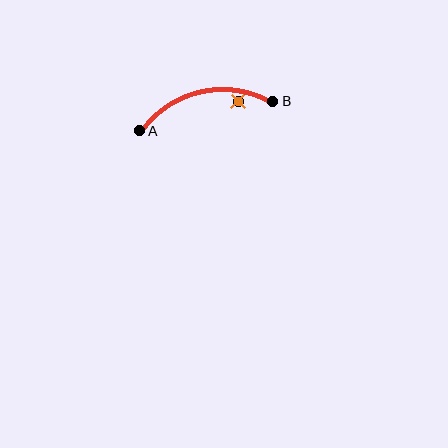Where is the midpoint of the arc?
The arc midpoint is the point on the curve farthest from the straight line joining A and B. It sits above that line.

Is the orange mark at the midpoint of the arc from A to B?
No — the orange mark does not lie on the arc at all. It sits slightly inside the curve.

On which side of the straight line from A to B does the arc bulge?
The arc bulges above the straight line connecting A and B.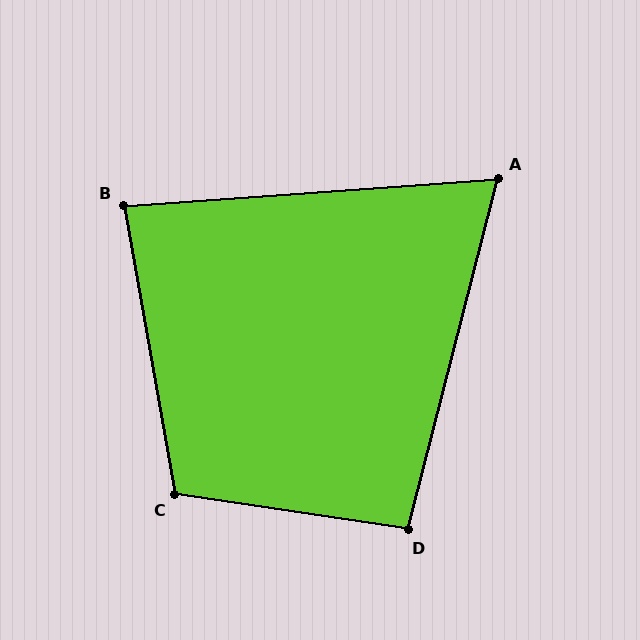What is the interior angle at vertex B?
Approximately 84 degrees (acute).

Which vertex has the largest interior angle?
C, at approximately 108 degrees.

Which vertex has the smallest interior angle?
A, at approximately 72 degrees.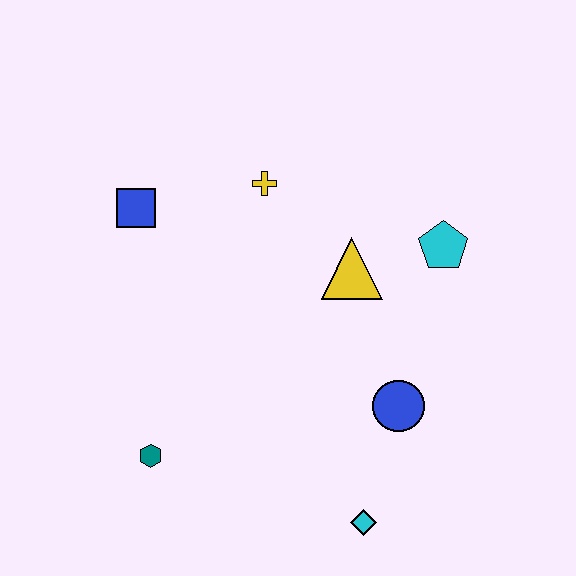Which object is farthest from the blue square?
The cyan diamond is farthest from the blue square.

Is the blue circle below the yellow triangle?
Yes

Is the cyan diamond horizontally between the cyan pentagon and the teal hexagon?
Yes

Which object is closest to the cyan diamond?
The blue circle is closest to the cyan diamond.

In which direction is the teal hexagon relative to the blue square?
The teal hexagon is below the blue square.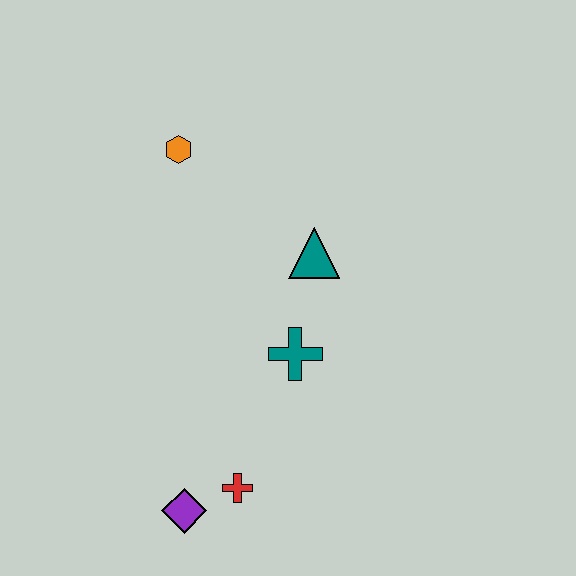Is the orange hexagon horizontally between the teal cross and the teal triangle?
No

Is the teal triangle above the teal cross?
Yes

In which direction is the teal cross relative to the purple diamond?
The teal cross is above the purple diamond.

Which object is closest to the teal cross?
The teal triangle is closest to the teal cross.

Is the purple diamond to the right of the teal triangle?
No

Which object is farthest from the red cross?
The orange hexagon is farthest from the red cross.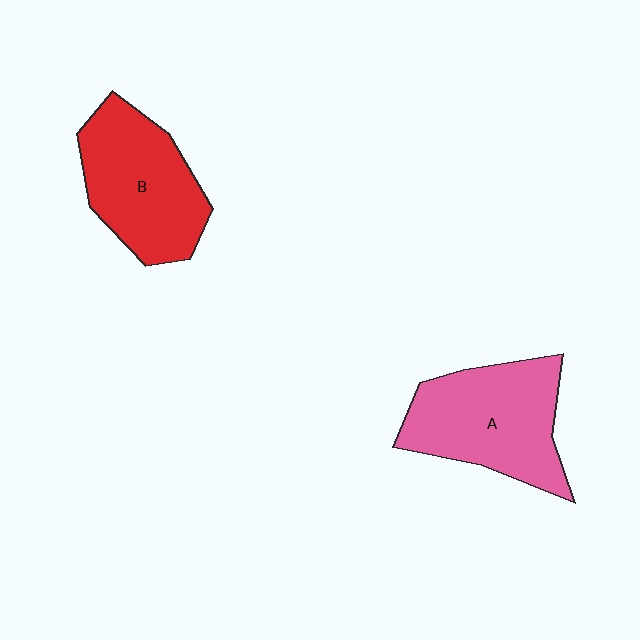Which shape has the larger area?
Shape A (pink).